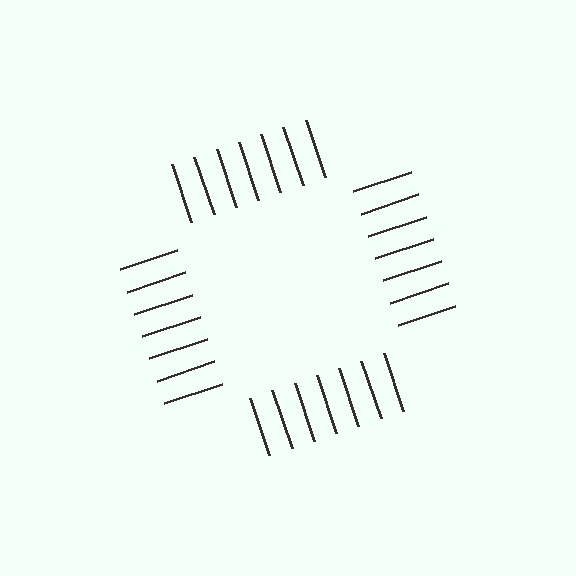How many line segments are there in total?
28 — 7 along each of the 4 edges.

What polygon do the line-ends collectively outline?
An illusory square — the line segments terminate on its edges but no continuous stroke is drawn.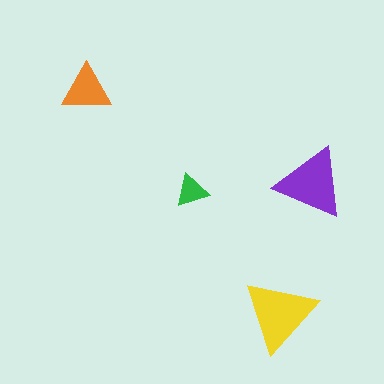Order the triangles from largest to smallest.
the yellow one, the purple one, the orange one, the green one.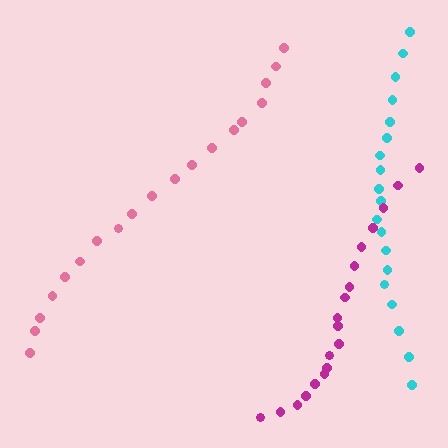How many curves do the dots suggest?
There are 3 distinct paths.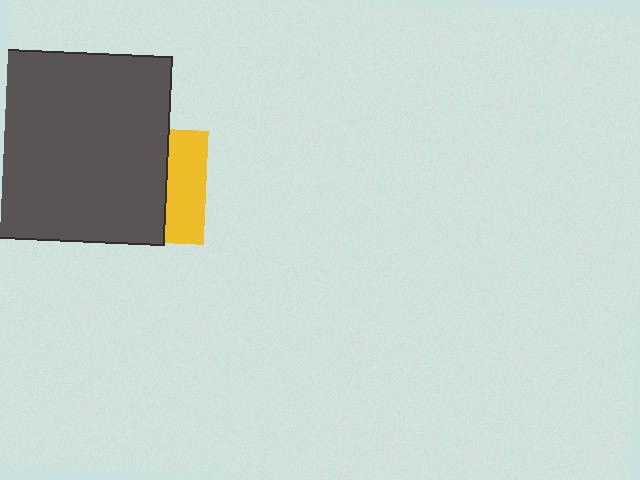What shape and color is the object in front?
The object in front is a dark gray square.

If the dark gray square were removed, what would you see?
You would see the complete yellow square.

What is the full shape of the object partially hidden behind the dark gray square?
The partially hidden object is a yellow square.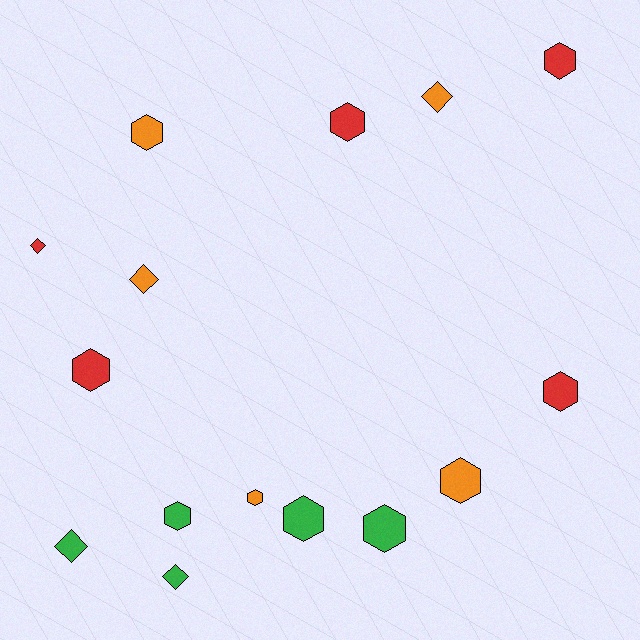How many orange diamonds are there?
There are 2 orange diamonds.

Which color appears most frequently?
Red, with 5 objects.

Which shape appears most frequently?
Hexagon, with 10 objects.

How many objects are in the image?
There are 15 objects.